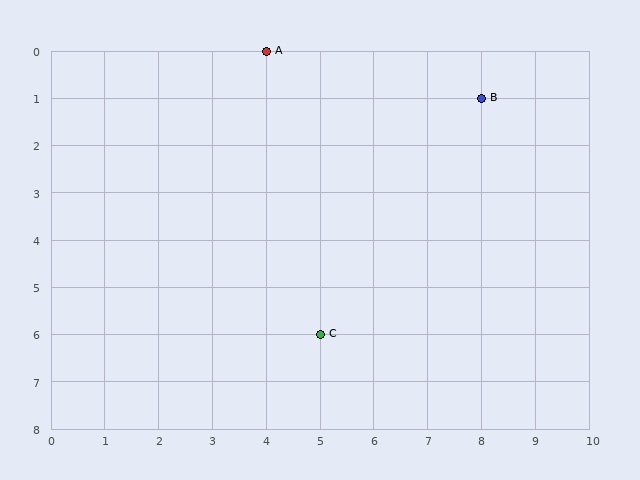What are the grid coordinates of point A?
Point A is at grid coordinates (4, 0).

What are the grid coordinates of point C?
Point C is at grid coordinates (5, 6).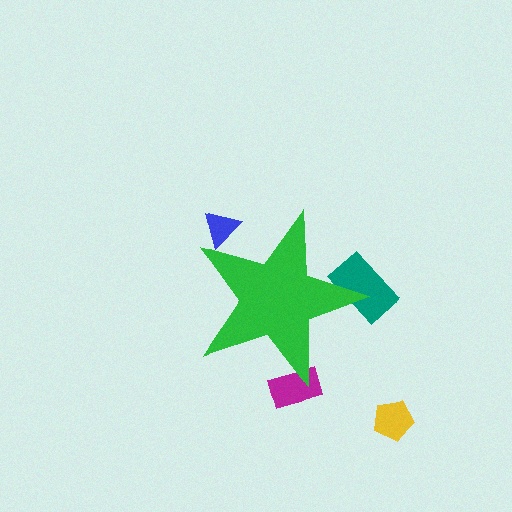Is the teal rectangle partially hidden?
Yes, the teal rectangle is partially hidden behind the green star.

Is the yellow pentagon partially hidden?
No, the yellow pentagon is fully visible.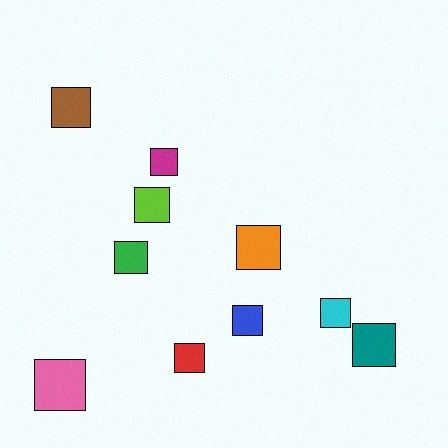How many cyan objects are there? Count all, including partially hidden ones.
There is 1 cyan object.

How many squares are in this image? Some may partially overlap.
There are 10 squares.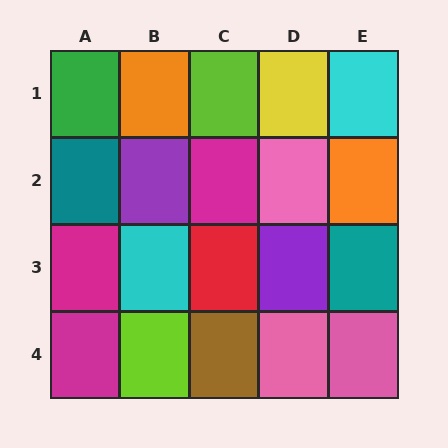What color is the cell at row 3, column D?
Purple.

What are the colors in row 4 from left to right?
Magenta, lime, brown, pink, pink.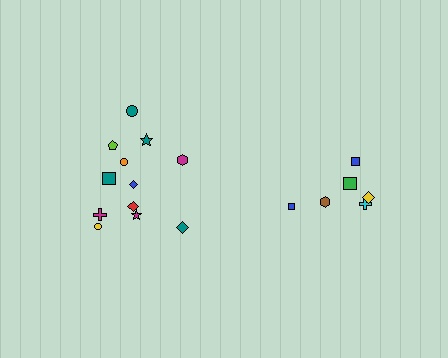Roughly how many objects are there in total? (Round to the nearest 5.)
Roughly 20 objects in total.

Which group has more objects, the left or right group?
The left group.